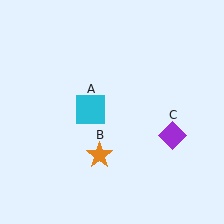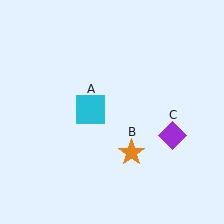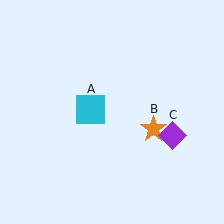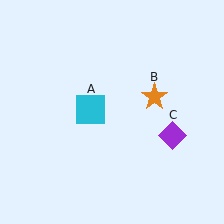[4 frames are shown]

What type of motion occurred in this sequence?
The orange star (object B) rotated counterclockwise around the center of the scene.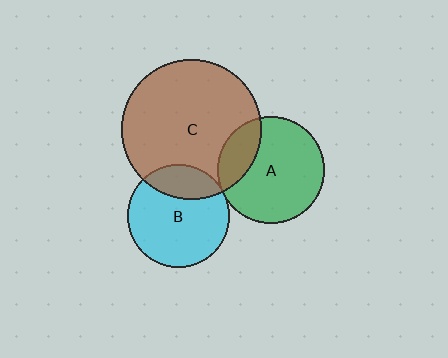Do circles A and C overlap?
Yes.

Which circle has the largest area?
Circle C (brown).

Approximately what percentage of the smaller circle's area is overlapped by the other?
Approximately 20%.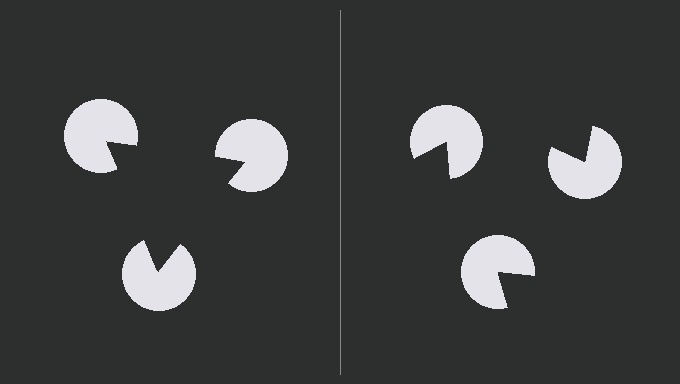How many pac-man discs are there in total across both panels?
6 — 3 on each side.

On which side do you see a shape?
An illusory triangle appears on the left side. On the right side the wedge cuts are rotated, so no coherent shape forms.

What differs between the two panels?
The pac-man discs are positioned identically on both sides; only the wedge orientations differ. On the left they align to a triangle; on the right they are misaligned.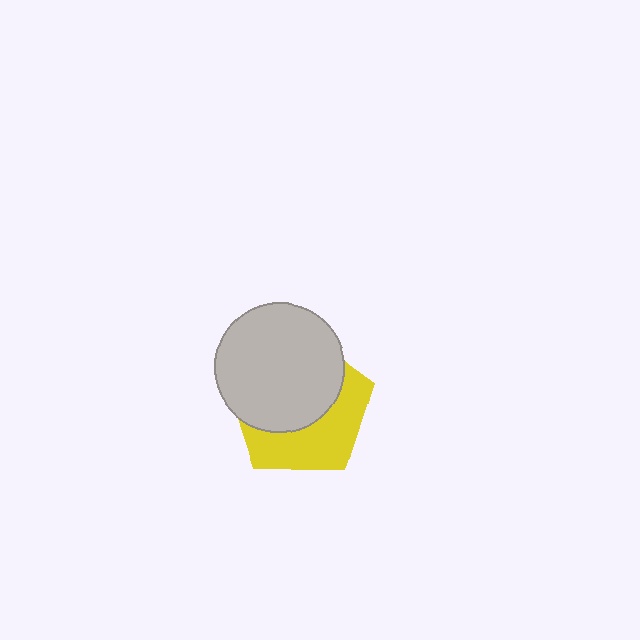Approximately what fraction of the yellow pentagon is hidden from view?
Roughly 57% of the yellow pentagon is hidden behind the light gray circle.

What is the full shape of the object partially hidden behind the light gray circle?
The partially hidden object is a yellow pentagon.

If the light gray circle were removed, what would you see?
You would see the complete yellow pentagon.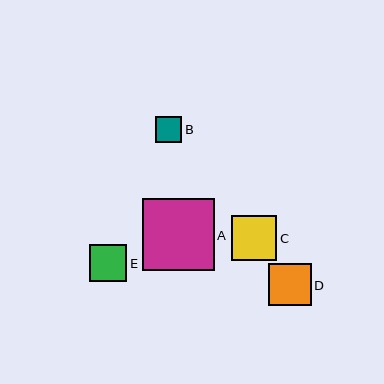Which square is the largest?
Square A is the largest with a size of approximately 72 pixels.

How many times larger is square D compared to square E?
Square D is approximately 1.1 times the size of square E.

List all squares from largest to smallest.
From largest to smallest: A, C, D, E, B.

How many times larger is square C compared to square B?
Square C is approximately 1.7 times the size of square B.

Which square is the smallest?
Square B is the smallest with a size of approximately 26 pixels.